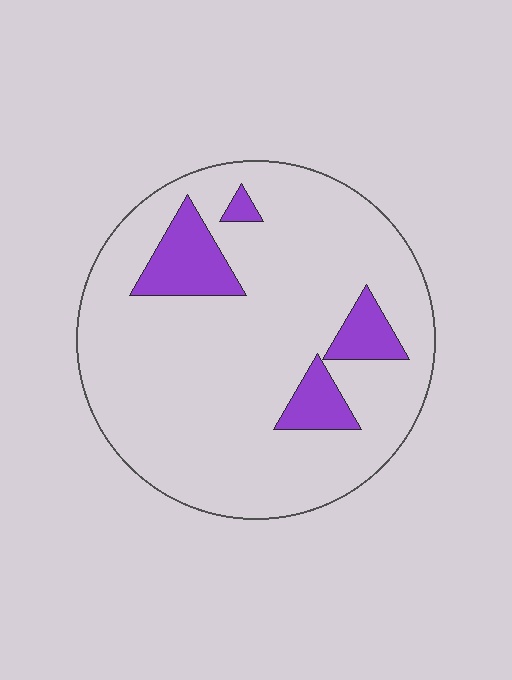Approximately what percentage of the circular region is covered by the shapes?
Approximately 15%.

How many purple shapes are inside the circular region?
4.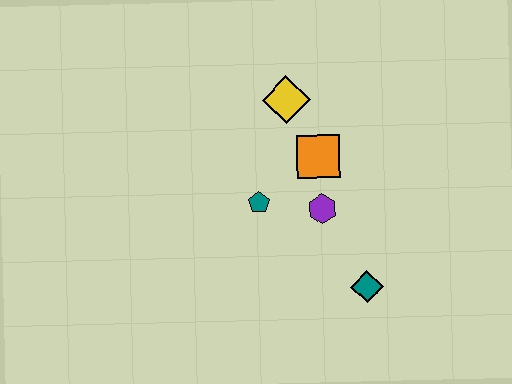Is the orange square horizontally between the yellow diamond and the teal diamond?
Yes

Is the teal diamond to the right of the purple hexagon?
Yes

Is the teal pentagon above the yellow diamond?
No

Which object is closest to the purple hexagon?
The orange square is closest to the purple hexagon.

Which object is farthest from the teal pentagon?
The teal diamond is farthest from the teal pentagon.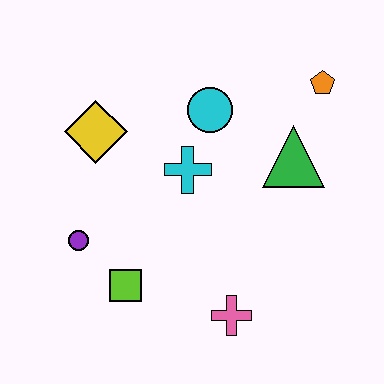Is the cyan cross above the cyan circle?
No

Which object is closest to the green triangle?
The orange pentagon is closest to the green triangle.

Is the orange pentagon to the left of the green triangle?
No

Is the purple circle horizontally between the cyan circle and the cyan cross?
No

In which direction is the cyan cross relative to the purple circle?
The cyan cross is to the right of the purple circle.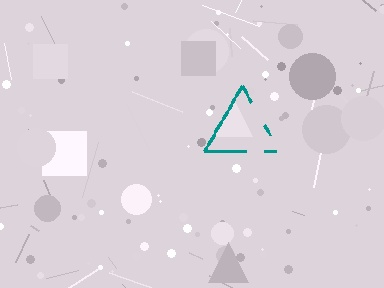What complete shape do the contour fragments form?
The contour fragments form a triangle.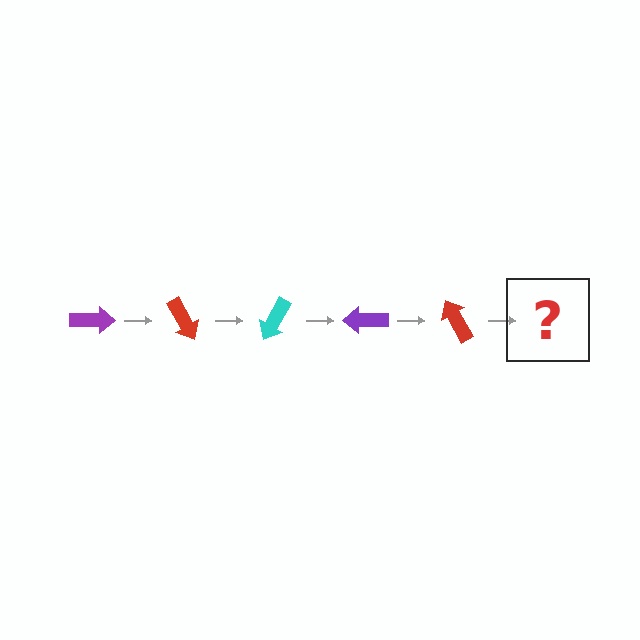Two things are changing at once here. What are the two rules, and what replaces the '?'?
The two rules are that it rotates 60 degrees each step and the color cycles through purple, red, and cyan. The '?' should be a cyan arrow, rotated 300 degrees from the start.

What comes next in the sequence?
The next element should be a cyan arrow, rotated 300 degrees from the start.